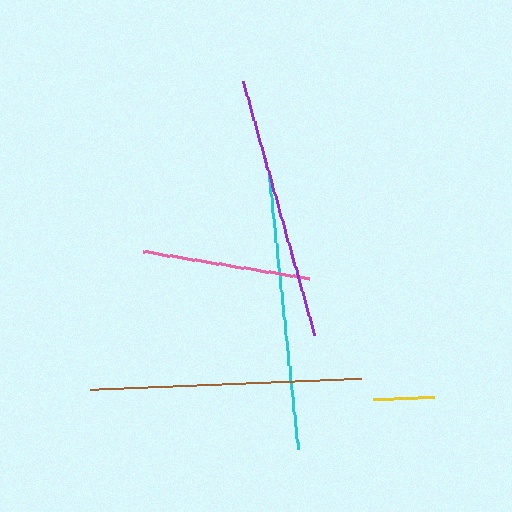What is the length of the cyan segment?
The cyan segment is approximately 276 pixels long.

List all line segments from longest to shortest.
From longest to shortest: cyan, brown, purple, pink, yellow.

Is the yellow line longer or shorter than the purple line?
The purple line is longer than the yellow line.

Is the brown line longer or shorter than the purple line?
The brown line is longer than the purple line.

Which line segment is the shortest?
The yellow line is the shortest at approximately 61 pixels.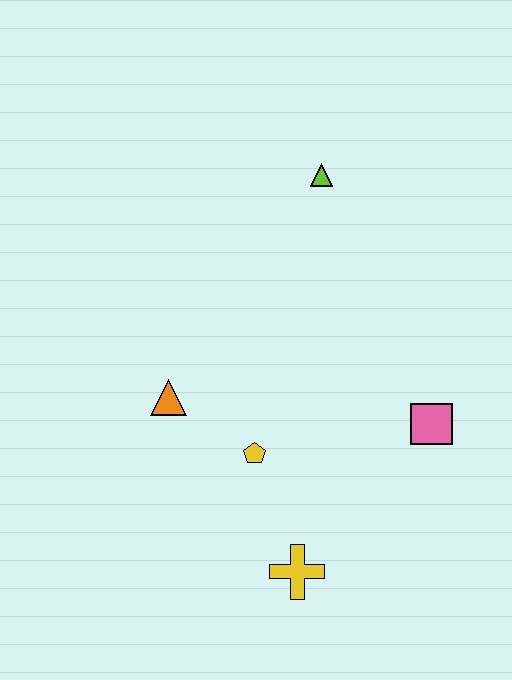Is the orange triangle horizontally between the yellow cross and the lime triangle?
No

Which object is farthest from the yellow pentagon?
The lime triangle is farthest from the yellow pentagon.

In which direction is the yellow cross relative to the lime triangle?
The yellow cross is below the lime triangle.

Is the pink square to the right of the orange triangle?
Yes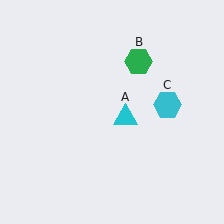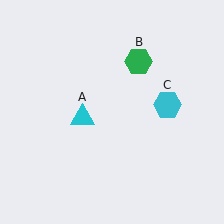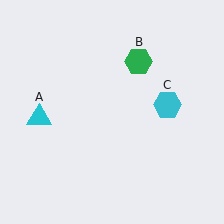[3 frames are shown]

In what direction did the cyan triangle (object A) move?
The cyan triangle (object A) moved left.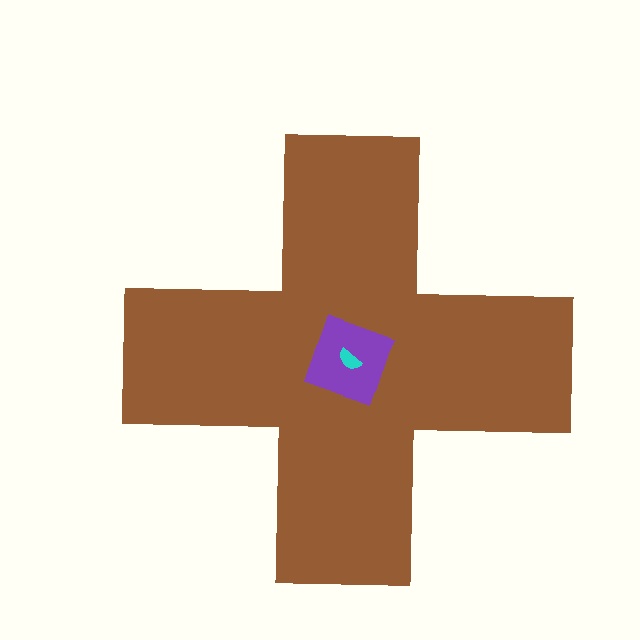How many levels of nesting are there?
3.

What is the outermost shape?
The brown cross.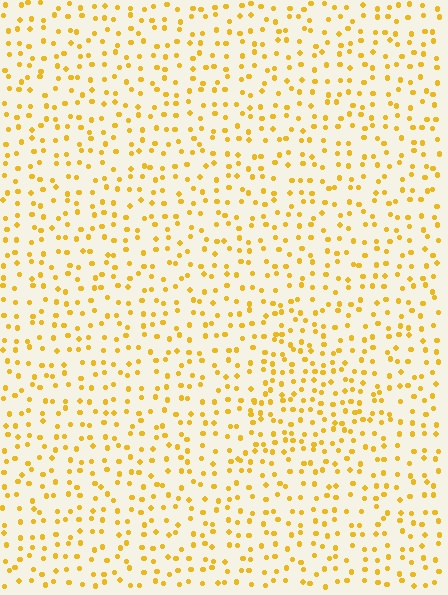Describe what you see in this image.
The image contains small yellow elements arranged at two different densities. A triangle-shaped region is visible where the elements are more densely packed than the surrounding area.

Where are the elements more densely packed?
The elements are more densely packed inside the triangle boundary.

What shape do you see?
I see a triangle.